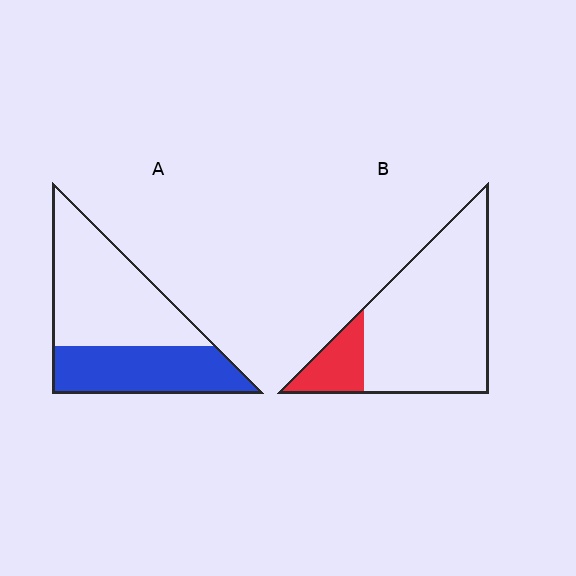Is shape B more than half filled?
No.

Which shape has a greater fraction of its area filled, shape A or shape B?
Shape A.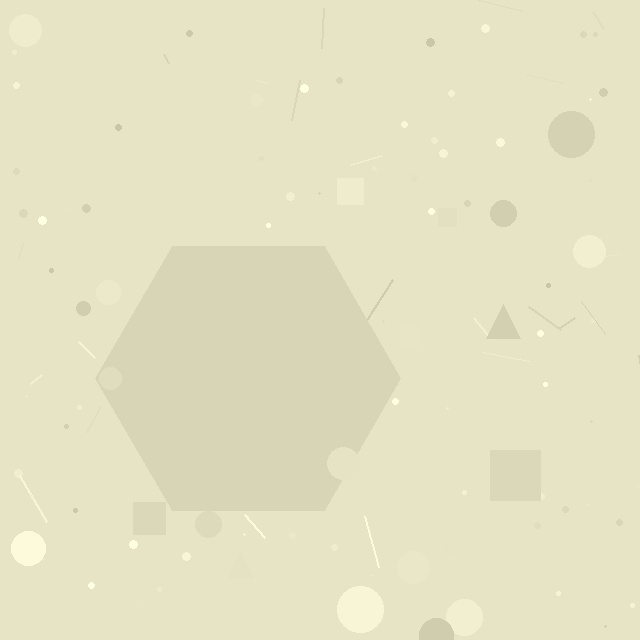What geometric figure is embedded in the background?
A hexagon is embedded in the background.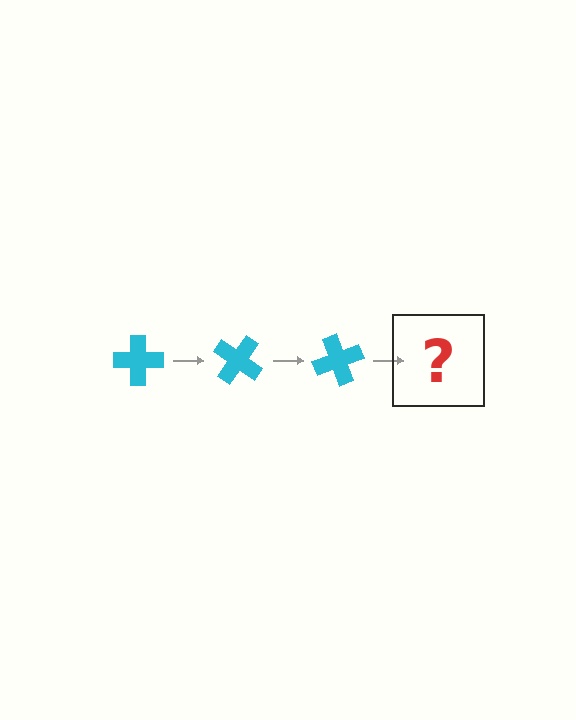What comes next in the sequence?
The next element should be a cyan cross rotated 105 degrees.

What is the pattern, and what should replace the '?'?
The pattern is that the cross rotates 35 degrees each step. The '?' should be a cyan cross rotated 105 degrees.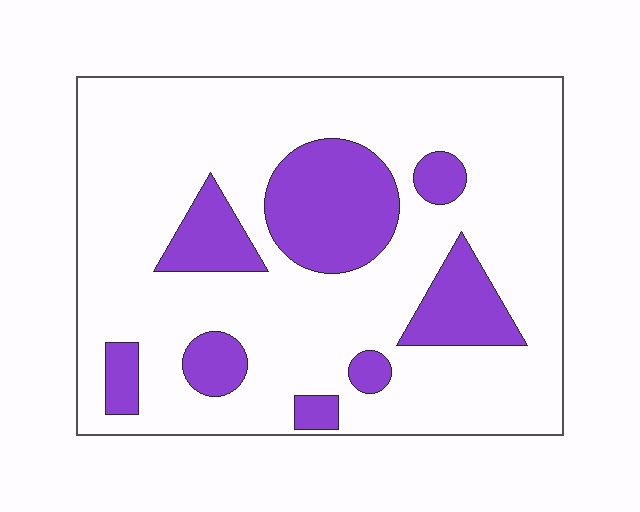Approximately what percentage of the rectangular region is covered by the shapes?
Approximately 20%.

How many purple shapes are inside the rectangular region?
8.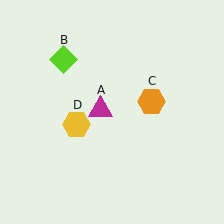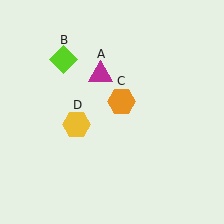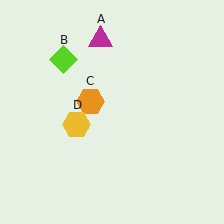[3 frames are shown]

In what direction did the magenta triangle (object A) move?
The magenta triangle (object A) moved up.